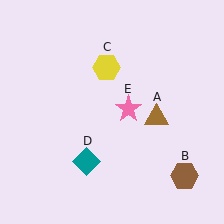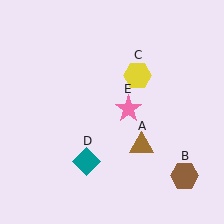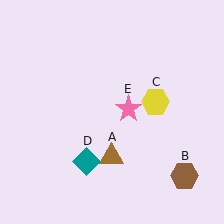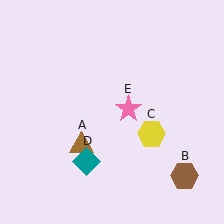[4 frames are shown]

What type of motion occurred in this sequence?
The brown triangle (object A), yellow hexagon (object C) rotated clockwise around the center of the scene.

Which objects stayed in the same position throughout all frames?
Brown hexagon (object B) and teal diamond (object D) and pink star (object E) remained stationary.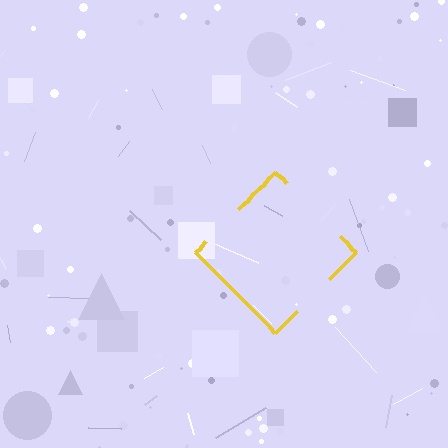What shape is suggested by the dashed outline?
The dashed outline suggests a diamond.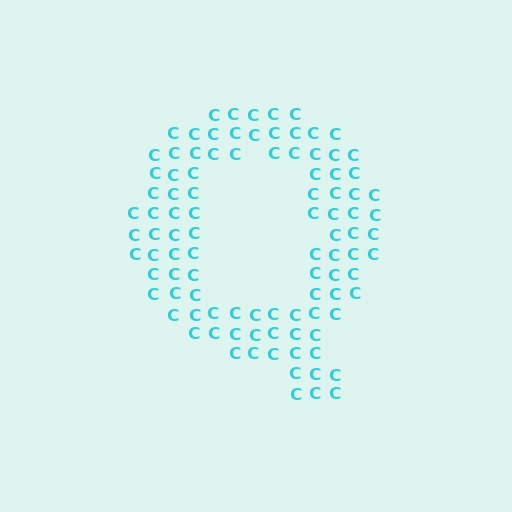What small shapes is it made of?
It is made of small letter C's.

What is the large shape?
The large shape is the letter Q.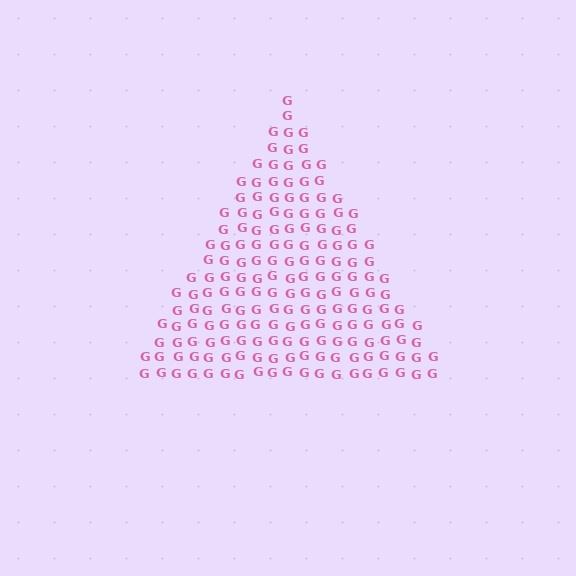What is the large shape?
The large shape is a triangle.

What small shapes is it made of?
It is made of small letter G's.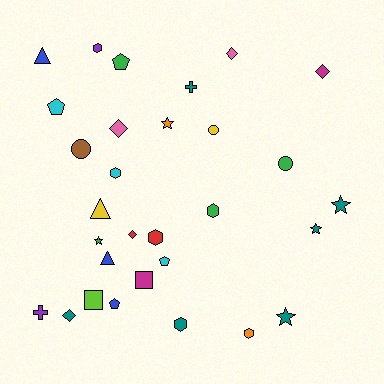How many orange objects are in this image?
There are 2 orange objects.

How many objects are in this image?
There are 30 objects.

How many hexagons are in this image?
There are 6 hexagons.